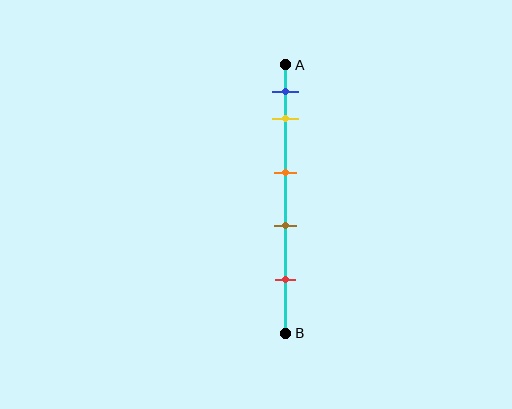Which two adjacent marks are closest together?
The blue and yellow marks are the closest adjacent pair.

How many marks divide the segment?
There are 5 marks dividing the segment.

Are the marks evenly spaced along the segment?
No, the marks are not evenly spaced.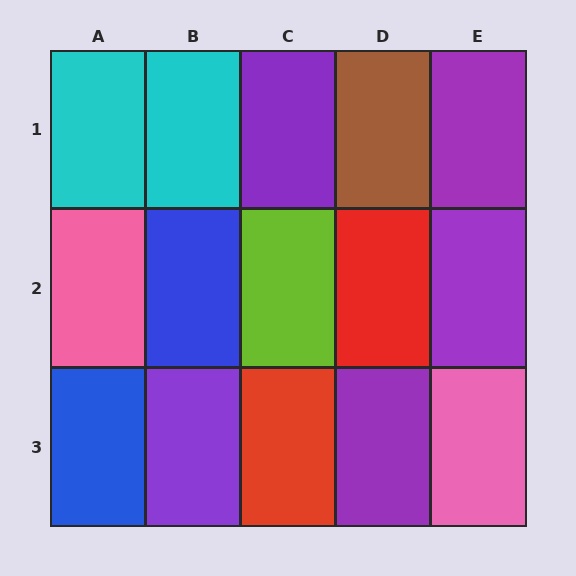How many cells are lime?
1 cell is lime.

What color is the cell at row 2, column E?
Purple.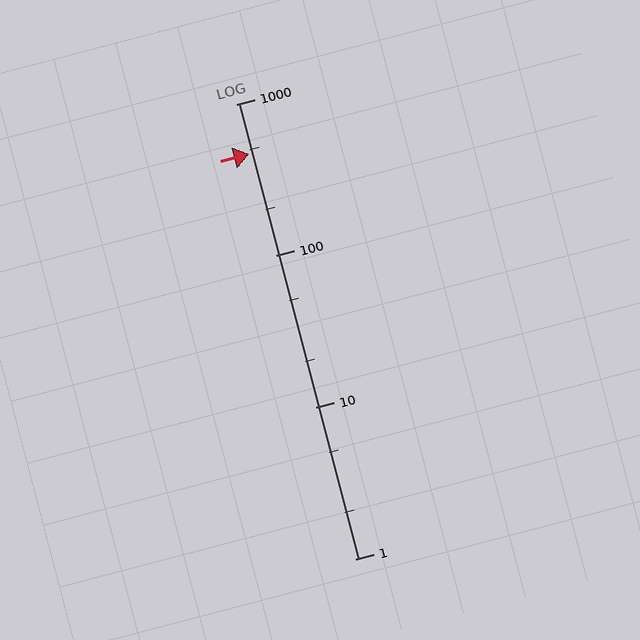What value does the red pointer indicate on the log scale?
The pointer indicates approximately 470.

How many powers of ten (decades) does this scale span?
The scale spans 3 decades, from 1 to 1000.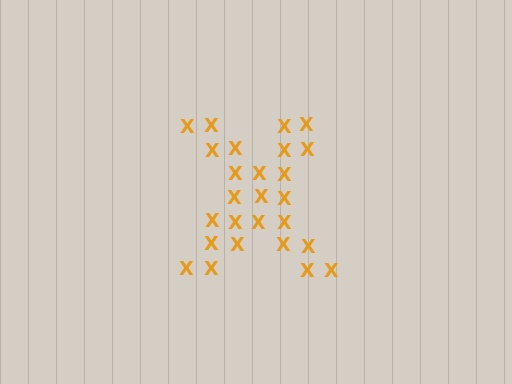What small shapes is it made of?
It is made of small letter X's.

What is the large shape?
The large shape is the letter X.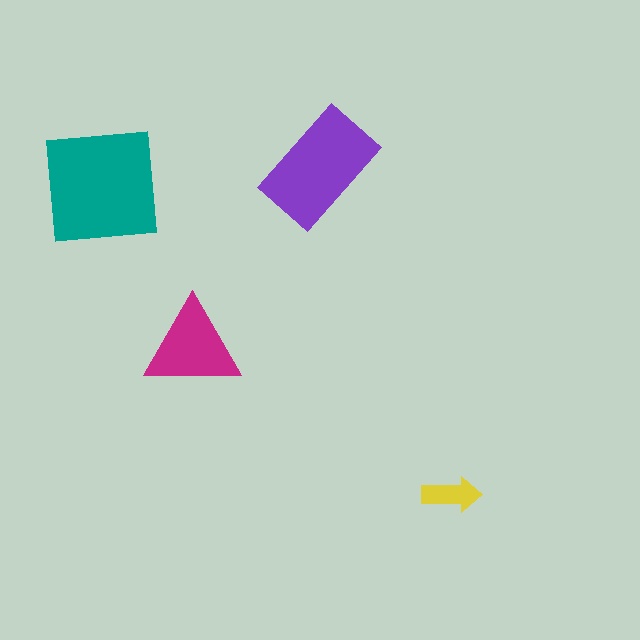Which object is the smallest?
The yellow arrow.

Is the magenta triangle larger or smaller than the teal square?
Smaller.